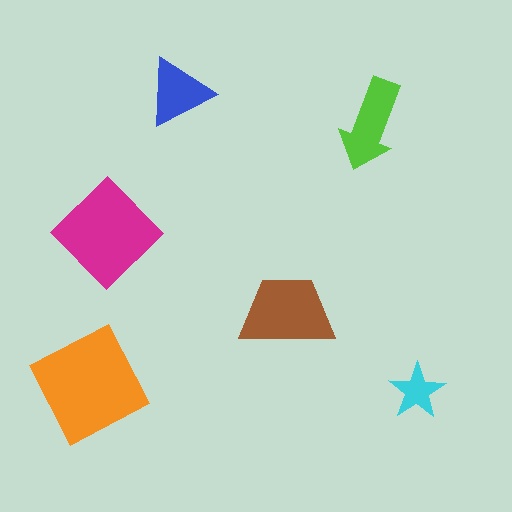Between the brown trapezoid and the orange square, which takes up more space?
The orange square.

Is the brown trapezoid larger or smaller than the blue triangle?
Larger.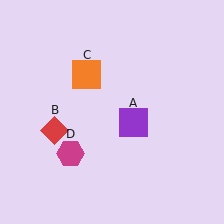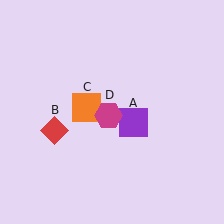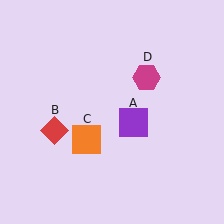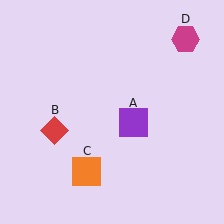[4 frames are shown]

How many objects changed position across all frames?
2 objects changed position: orange square (object C), magenta hexagon (object D).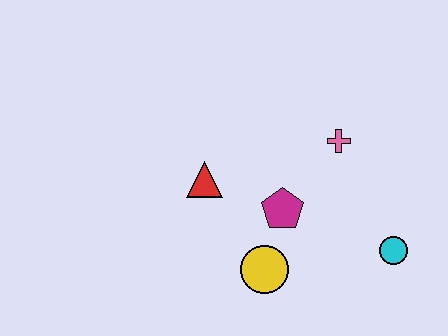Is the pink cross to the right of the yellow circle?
Yes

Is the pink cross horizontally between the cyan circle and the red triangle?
Yes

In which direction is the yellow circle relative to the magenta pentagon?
The yellow circle is below the magenta pentagon.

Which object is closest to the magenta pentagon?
The yellow circle is closest to the magenta pentagon.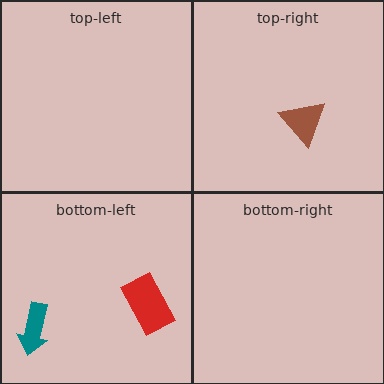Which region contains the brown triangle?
The top-right region.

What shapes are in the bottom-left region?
The red rectangle, the teal arrow.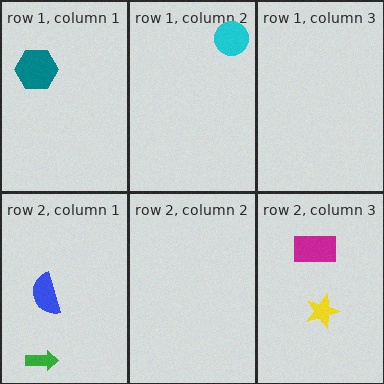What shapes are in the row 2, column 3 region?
The magenta rectangle, the yellow star.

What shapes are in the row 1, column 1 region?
The teal hexagon.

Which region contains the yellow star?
The row 2, column 3 region.